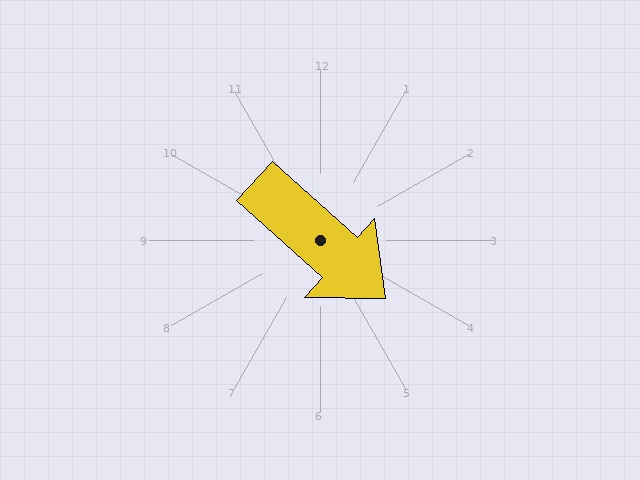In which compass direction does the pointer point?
Southeast.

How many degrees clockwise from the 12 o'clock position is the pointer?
Approximately 132 degrees.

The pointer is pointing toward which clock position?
Roughly 4 o'clock.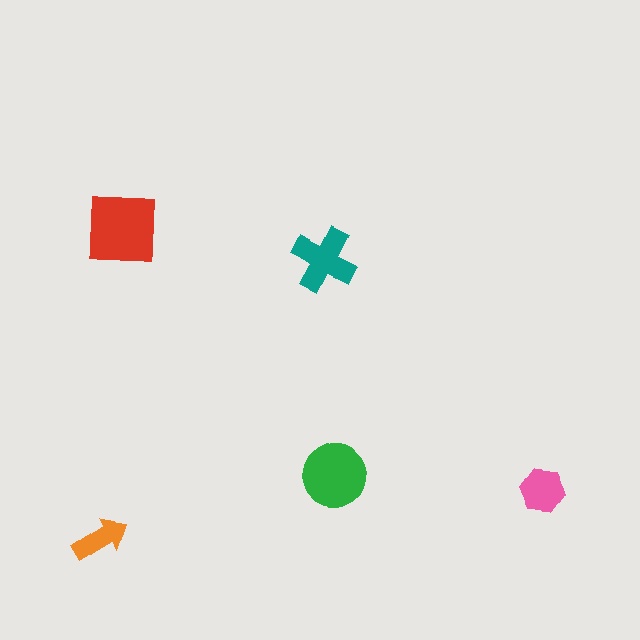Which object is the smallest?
The orange arrow.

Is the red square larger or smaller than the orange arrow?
Larger.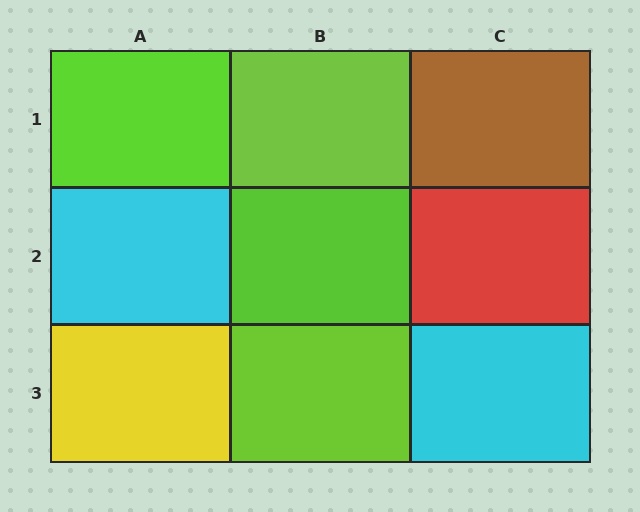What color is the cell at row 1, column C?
Brown.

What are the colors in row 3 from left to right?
Yellow, lime, cyan.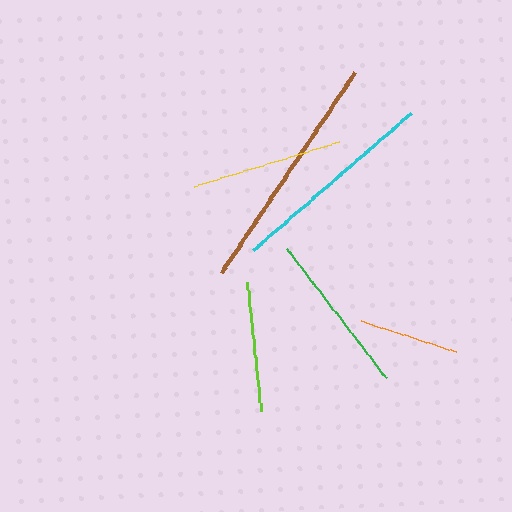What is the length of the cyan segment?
The cyan segment is approximately 209 pixels long.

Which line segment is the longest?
The brown line is the longest at approximately 241 pixels.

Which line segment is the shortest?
The orange line is the shortest at approximately 100 pixels.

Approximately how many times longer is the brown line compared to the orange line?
The brown line is approximately 2.4 times the length of the orange line.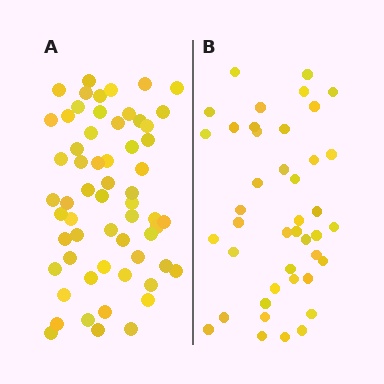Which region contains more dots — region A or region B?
Region A (the left region) has more dots.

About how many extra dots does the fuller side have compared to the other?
Region A has approximately 20 more dots than region B.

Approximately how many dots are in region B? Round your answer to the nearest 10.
About 40 dots. (The exact count is 42, which rounds to 40.)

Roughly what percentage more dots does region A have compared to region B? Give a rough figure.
About 45% more.